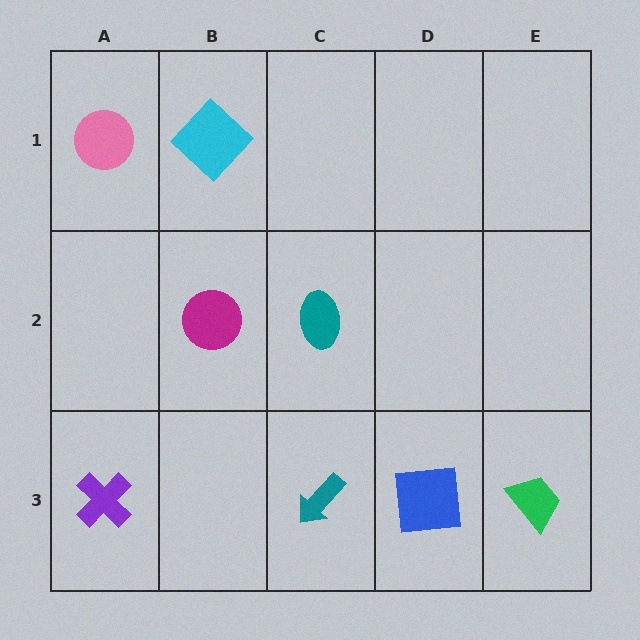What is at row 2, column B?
A magenta circle.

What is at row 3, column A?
A purple cross.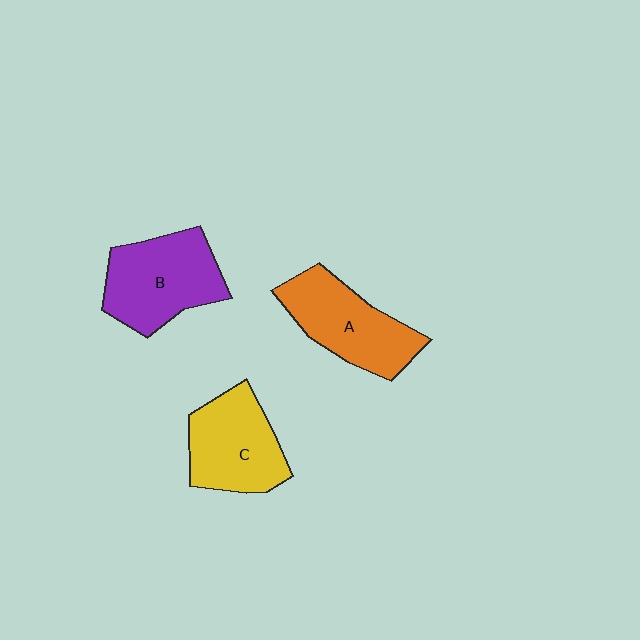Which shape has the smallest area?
Shape C (yellow).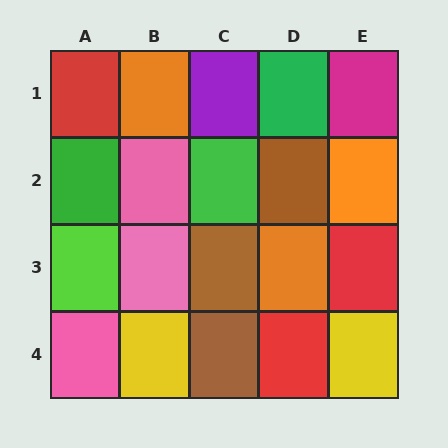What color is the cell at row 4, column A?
Pink.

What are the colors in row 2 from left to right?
Green, pink, green, brown, orange.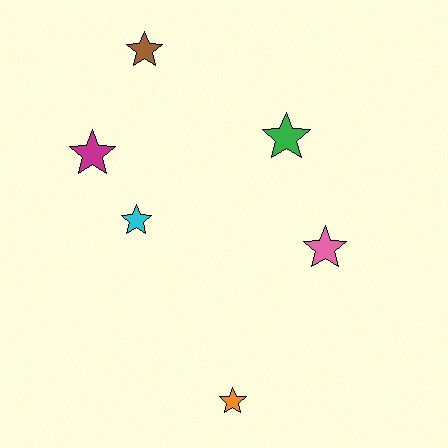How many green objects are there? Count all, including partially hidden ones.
There is 1 green object.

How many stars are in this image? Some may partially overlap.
There are 6 stars.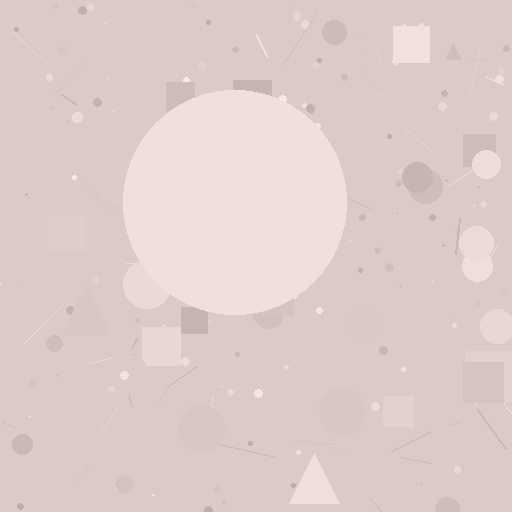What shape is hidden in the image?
A circle is hidden in the image.